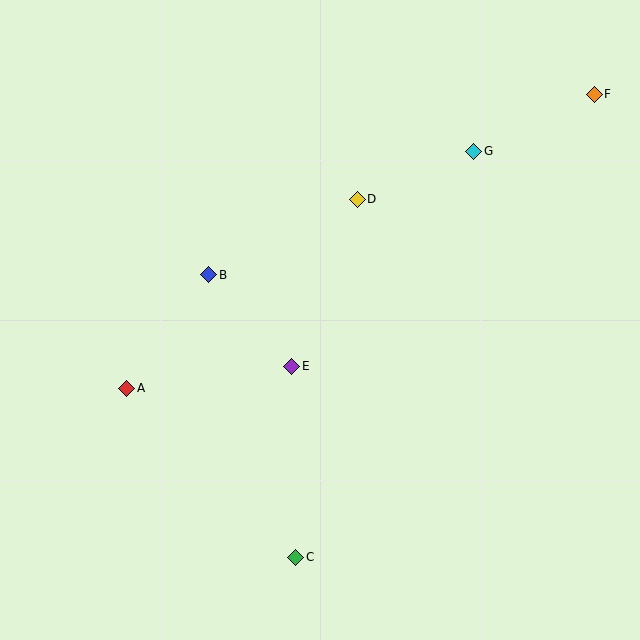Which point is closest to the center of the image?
Point E at (292, 366) is closest to the center.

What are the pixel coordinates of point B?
Point B is at (209, 275).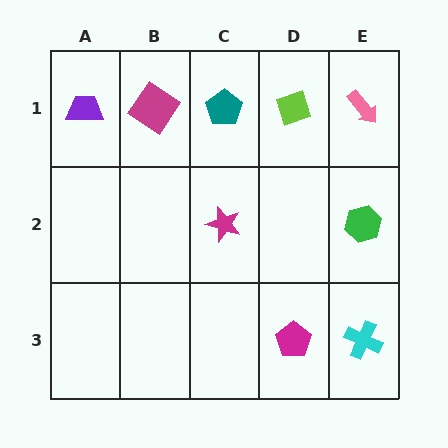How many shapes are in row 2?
2 shapes.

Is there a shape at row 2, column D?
No, that cell is empty.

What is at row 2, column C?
A magenta star.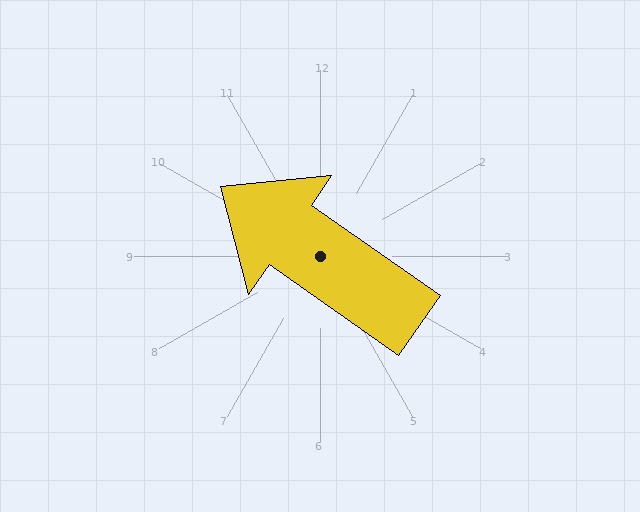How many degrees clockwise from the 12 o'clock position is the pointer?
Approximately 305 degrees.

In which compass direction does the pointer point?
Northwest.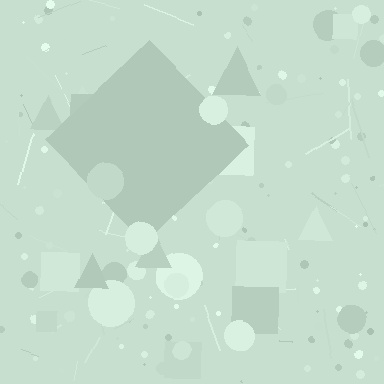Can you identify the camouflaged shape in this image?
The camouflaged shape is a diamond.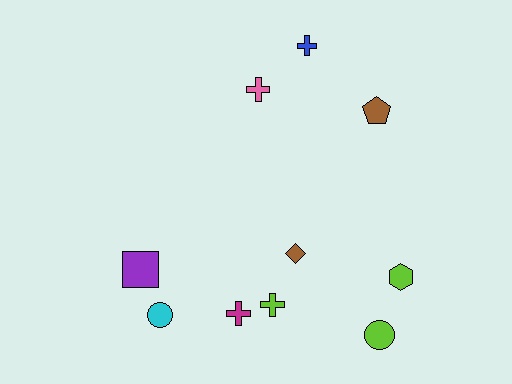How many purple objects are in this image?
There is 1 purple object.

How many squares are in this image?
There is 1 square.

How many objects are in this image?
There are 10 objects.